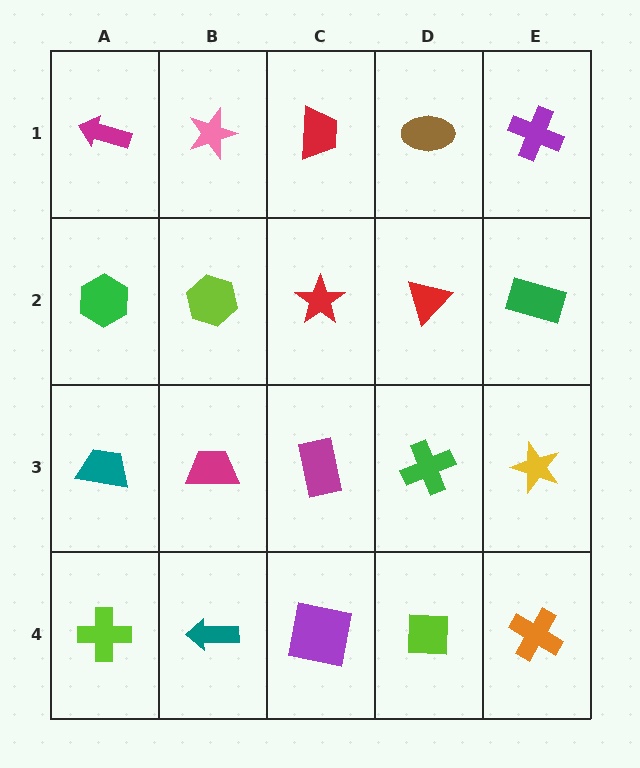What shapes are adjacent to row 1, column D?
A red triangle (row 2, column D), a red trapezoid (row 1, column C), a purple cross (row 1, column E).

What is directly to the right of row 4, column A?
A teal arrow.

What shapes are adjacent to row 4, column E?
A yellow star (row 3, column E), a lime square (row 4, column D).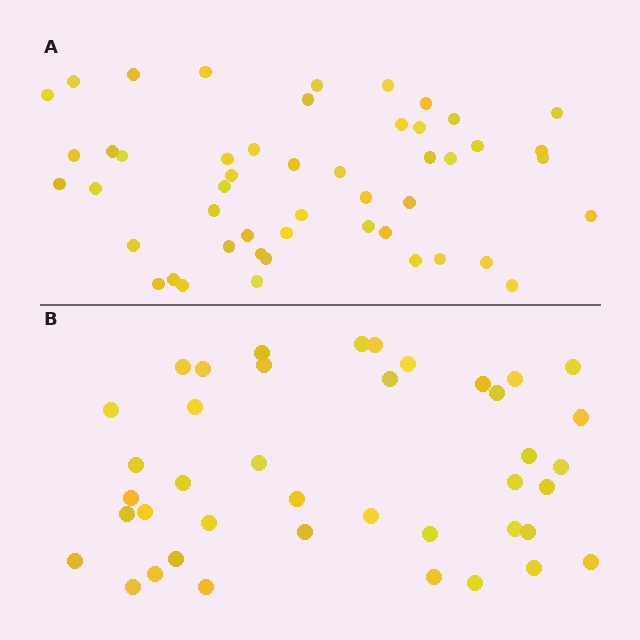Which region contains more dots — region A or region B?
Region A (the top region) has more dots.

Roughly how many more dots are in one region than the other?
Region A has roughly 8 or so more dots than region B.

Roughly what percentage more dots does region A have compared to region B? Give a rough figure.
About 20% more.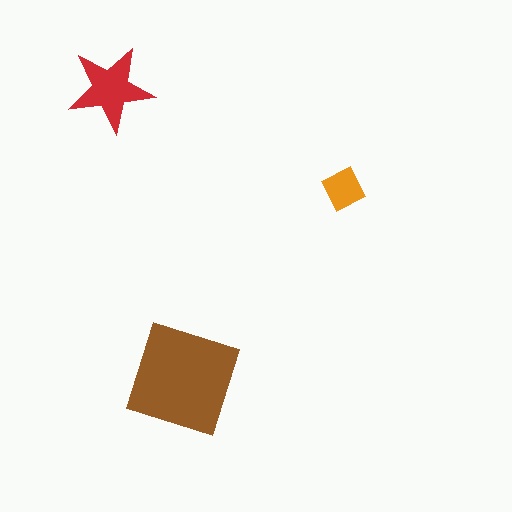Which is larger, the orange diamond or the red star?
The red star.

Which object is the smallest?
The orange diamond.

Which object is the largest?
The brown square.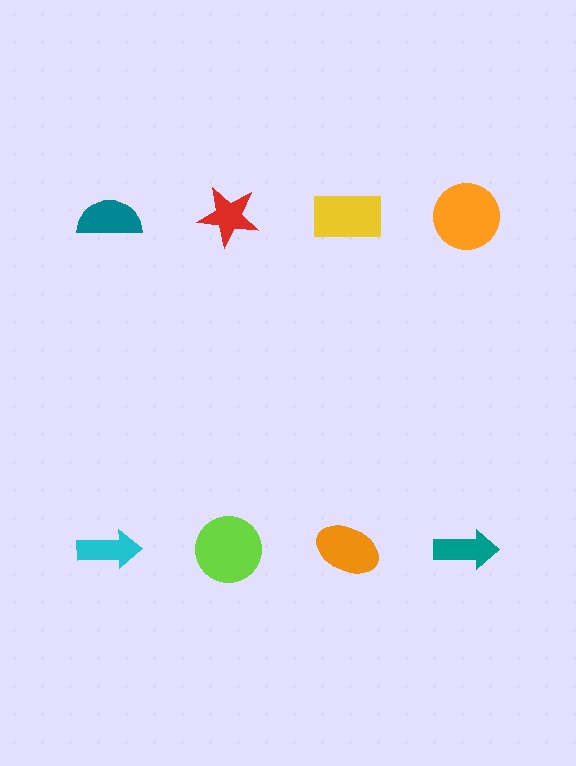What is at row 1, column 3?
A yellow rectangle.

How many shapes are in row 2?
4 shapes.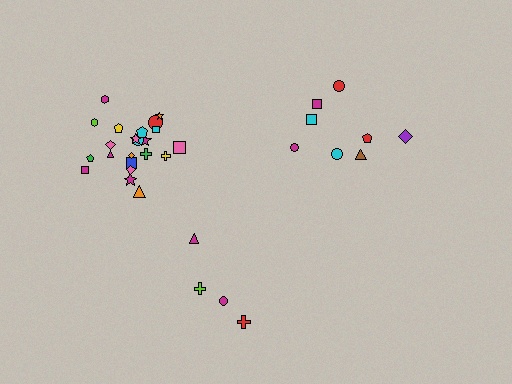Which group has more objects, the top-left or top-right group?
The top-left group.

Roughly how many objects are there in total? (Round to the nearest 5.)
Roughly 35 objects in total.